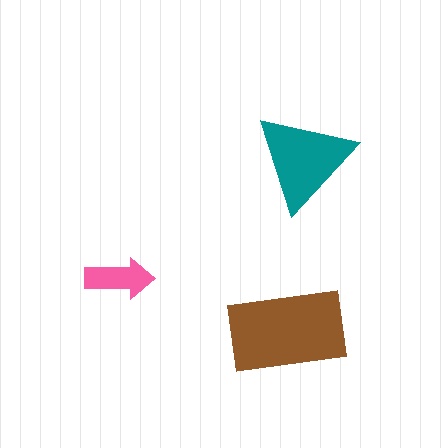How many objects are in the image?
There are 3 objects in the image.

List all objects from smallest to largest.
The pink arrow, the teal triangle, the brown rectangle.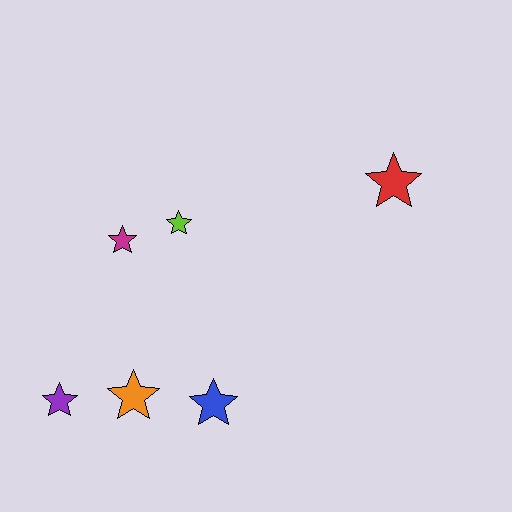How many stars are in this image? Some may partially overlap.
There are 6 stars.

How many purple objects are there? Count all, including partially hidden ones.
There is 1 purple object.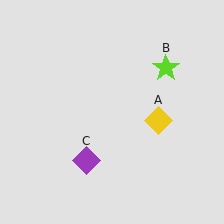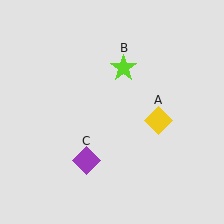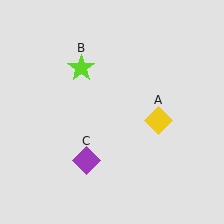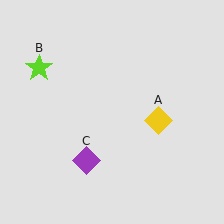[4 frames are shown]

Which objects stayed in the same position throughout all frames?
Yellow diamond (object A) and purple diamond (object C) remained stationary.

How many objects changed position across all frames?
1 object changed position: lime star (object B).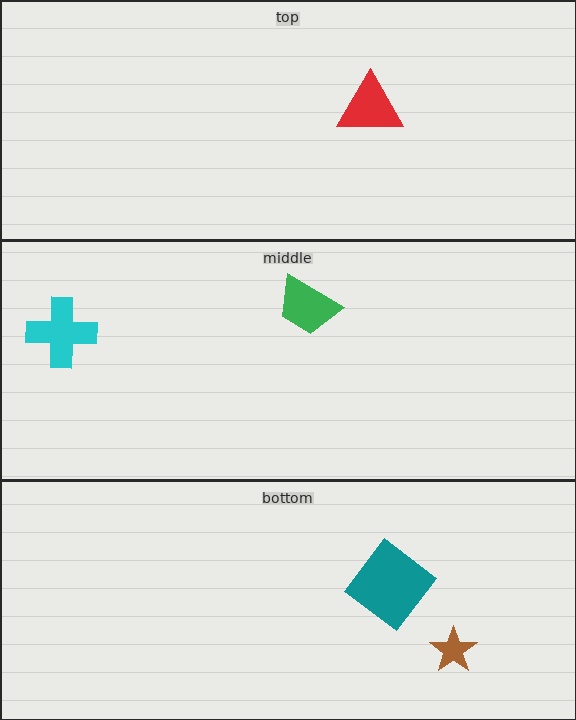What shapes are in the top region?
The red triangle.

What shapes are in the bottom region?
The brown star, the teal diamond.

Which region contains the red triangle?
The top region.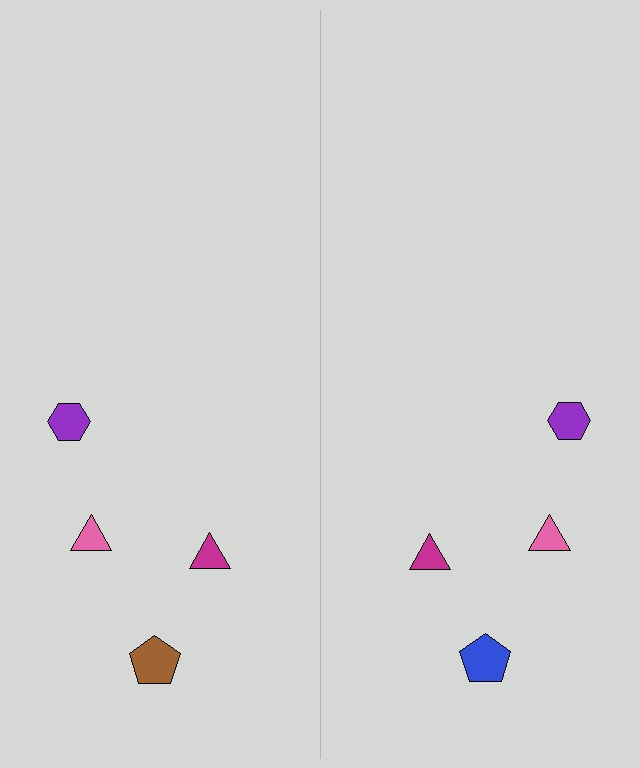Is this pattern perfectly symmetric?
No, the pattern is not perfectly symmetric. The blue pentagon on the right side breaks the symmetry — its mirror counterpart is brown.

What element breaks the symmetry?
The blue pentagon on the right side breaks the symmetry — its mirror counterpart is brown.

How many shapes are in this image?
There are 8 shapes in this image.